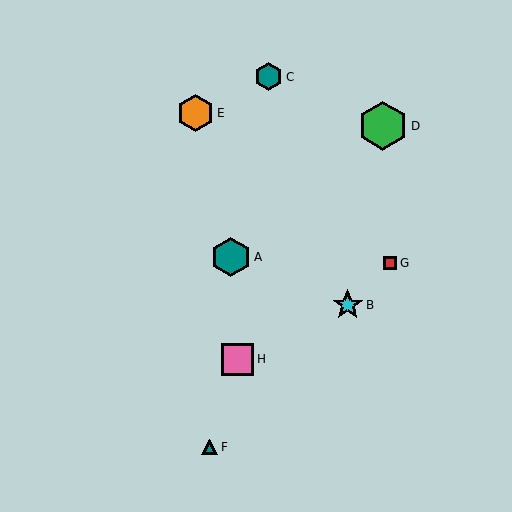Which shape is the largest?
The green hexagon (labeled D) is the largest.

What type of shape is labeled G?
Shape G is a red square.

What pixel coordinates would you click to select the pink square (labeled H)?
Click at (238, 359) to select the pink square H.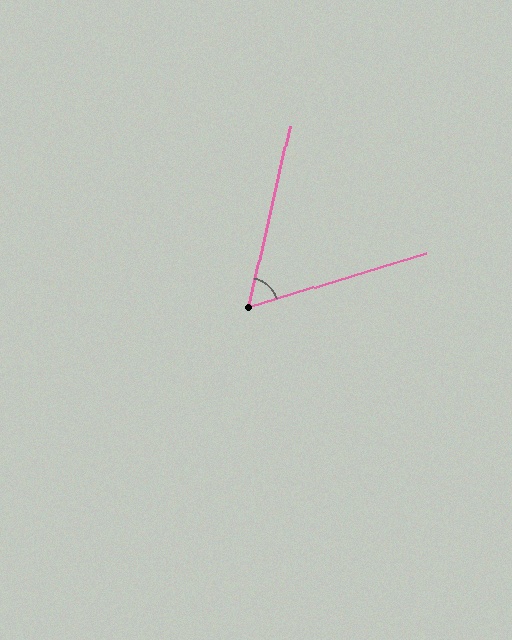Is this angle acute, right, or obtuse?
It is acute.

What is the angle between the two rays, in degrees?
Approximately 60 degrees.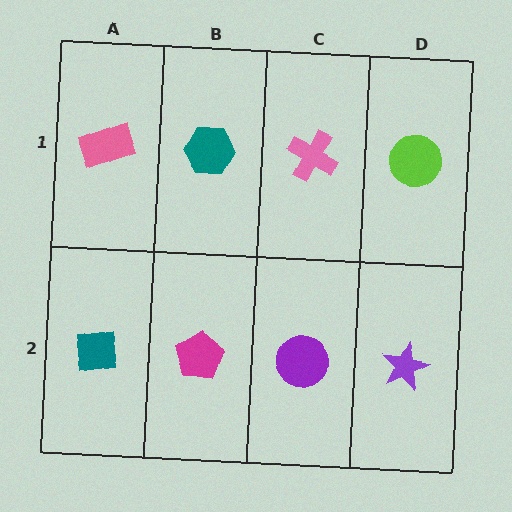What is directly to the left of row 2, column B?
A teal square.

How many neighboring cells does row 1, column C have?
3.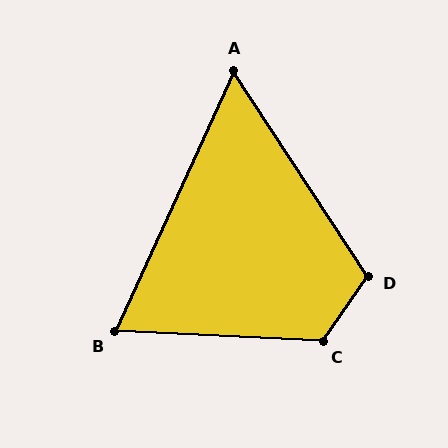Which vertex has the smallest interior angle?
A, at approximately 58 degrees.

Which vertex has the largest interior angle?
C, at approximately 122 degrees.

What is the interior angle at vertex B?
Approximately 68 degrees (acute).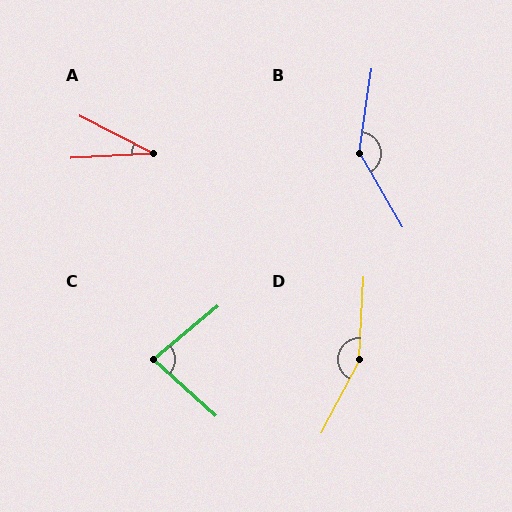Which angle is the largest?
D, at approximately 155 degrees.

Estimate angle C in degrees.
Approximately 81 degrees.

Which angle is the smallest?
A, at approximately 30 degrees.